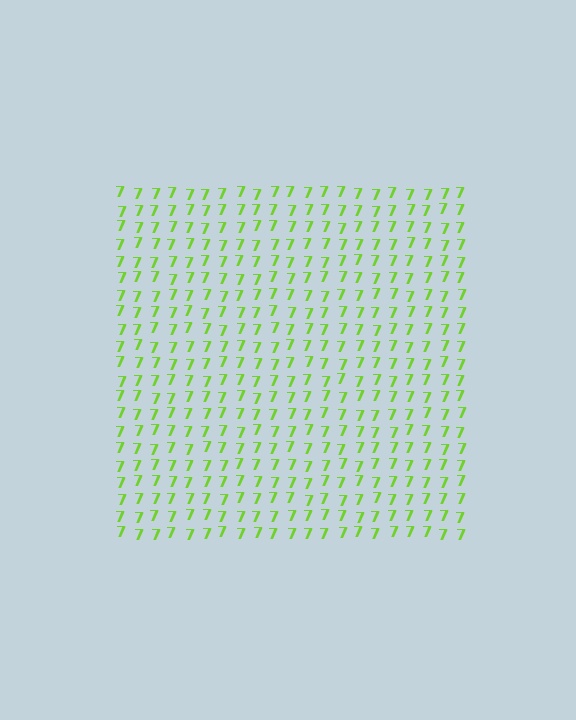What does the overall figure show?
The overall figure shows a square.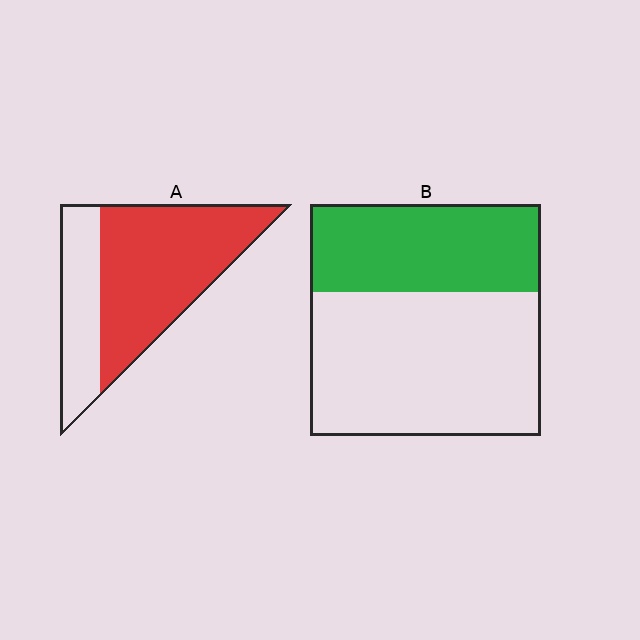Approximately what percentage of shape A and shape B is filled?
A is approximately 70% and B is approximately 40%.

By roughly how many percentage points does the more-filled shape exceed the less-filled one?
By roughly 30 percentage points (A over B).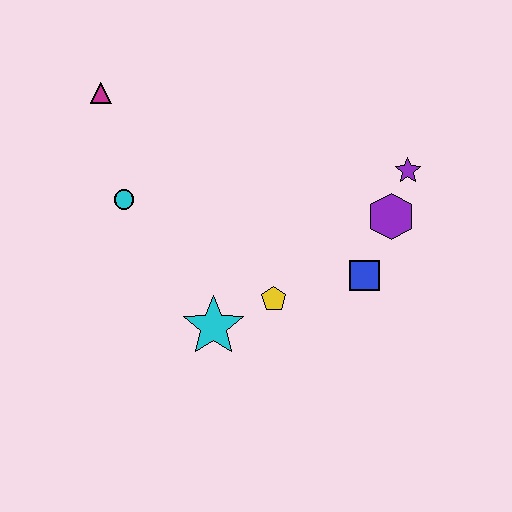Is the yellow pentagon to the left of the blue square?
Yes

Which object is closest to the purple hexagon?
The purple star is closest to the purple hexagon.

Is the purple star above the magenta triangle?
No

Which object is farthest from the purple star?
The magenta triangle is farthest from the purple star.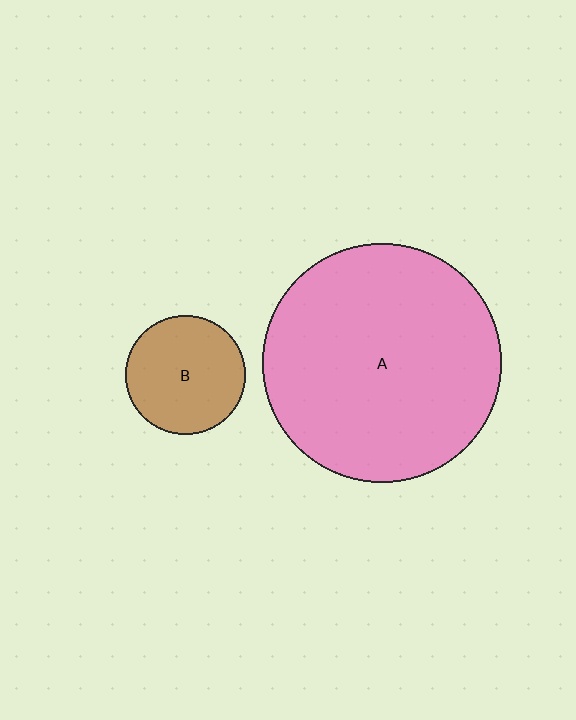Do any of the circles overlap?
No, none of the circles overlap.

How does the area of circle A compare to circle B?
Approximately 4.0 times.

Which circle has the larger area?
Circle A (pink).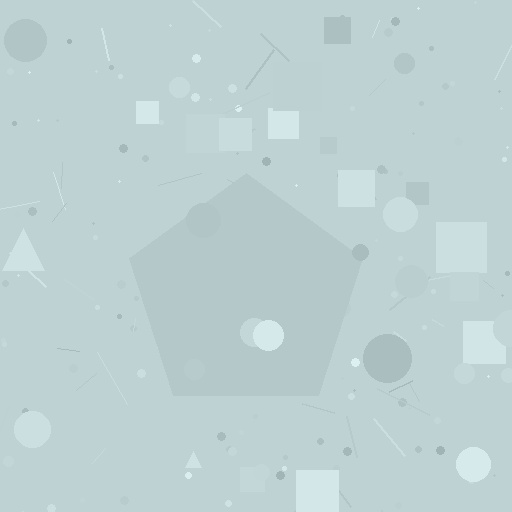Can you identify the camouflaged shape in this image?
The camouflaged shape is a pentagon.